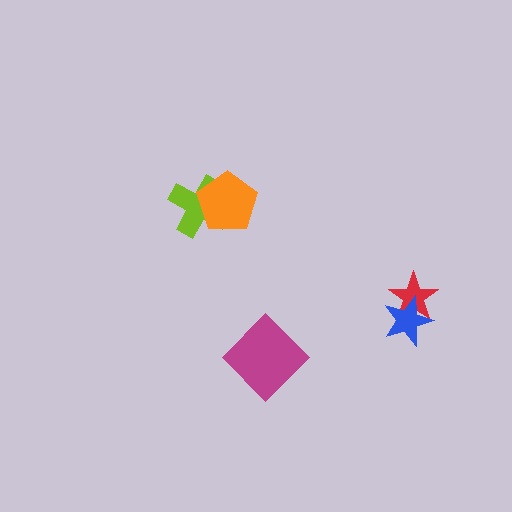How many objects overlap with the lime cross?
1 object overlaps with the lime cross.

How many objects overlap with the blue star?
1 object overlaps with the blue star.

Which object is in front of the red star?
The blue star is in front of the red star.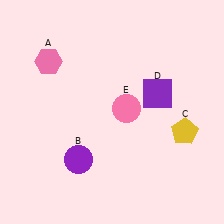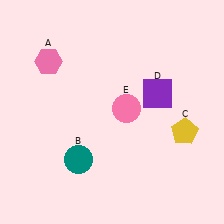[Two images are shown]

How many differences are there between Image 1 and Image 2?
There is 1 difference between the two images.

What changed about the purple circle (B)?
In Image 1, B is purple. In Image 2, it changed to teal.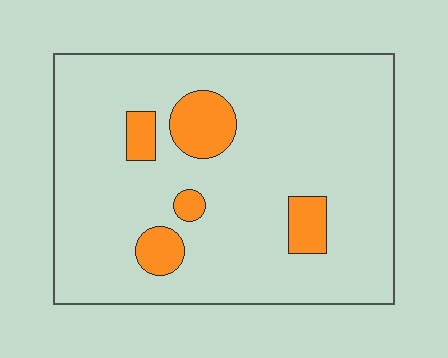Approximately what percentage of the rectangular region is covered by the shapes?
Approximately 10%.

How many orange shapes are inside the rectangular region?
5.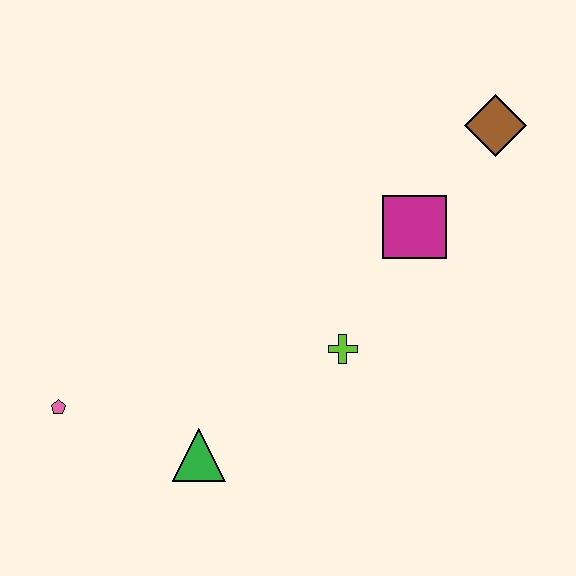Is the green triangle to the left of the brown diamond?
Yes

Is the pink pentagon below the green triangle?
No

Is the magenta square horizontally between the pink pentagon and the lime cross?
No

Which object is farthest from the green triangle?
The brown diamond is farthest from the green triangle.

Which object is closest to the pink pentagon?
The green triangle is closest to the pink pentagon.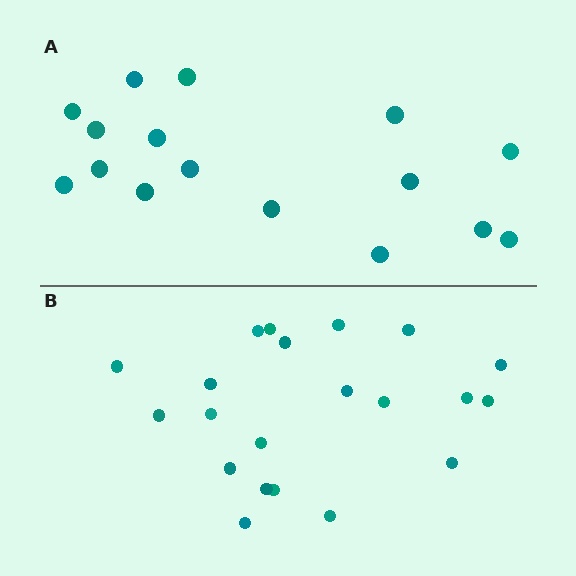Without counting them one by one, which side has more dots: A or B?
Region B (the bottom region) has more dots.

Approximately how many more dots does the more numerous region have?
Region B has about 5 more dots than region A.